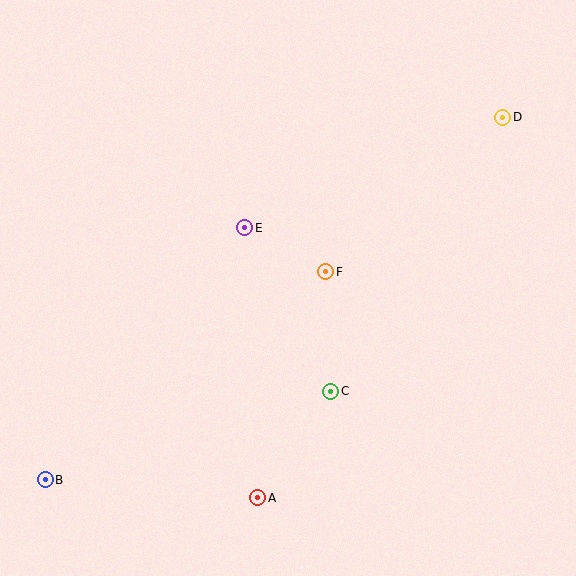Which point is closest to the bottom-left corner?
Point B is closest to the bottom-left corner.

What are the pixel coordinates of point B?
Point B is at (45, 480).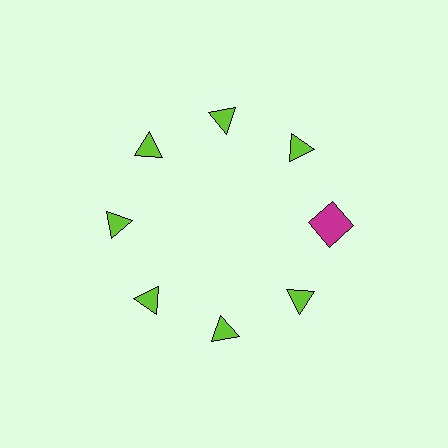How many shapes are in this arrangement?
There are 8 shapes arranged in a ring pattern.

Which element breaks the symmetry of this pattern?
The magenta square at roughly the 3 o'clock position breaks the symmetry. All other shapes are lime triangles.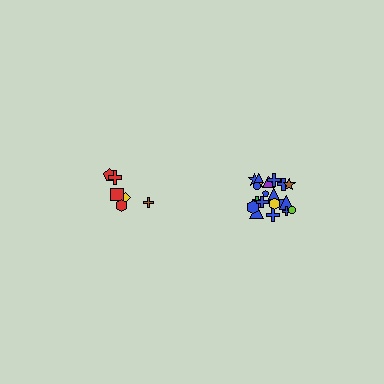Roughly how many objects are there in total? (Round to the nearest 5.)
Roughly 30 objects in total.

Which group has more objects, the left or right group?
The right group.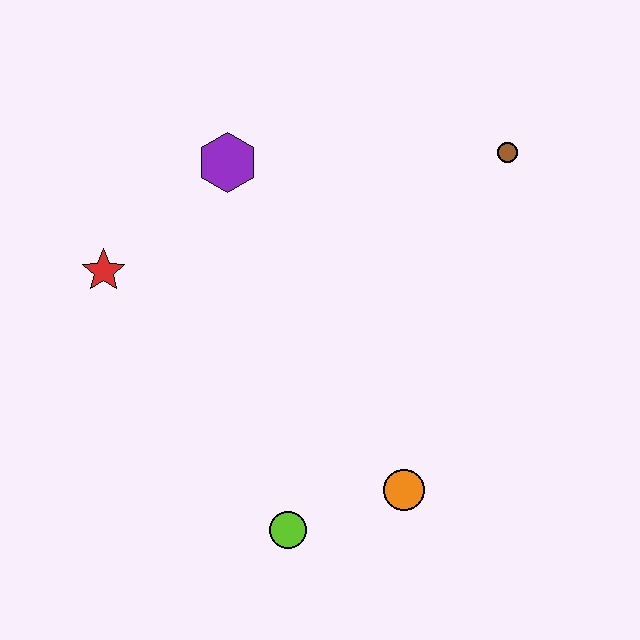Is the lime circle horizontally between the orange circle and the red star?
Yes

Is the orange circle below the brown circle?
Yes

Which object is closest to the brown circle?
The purple hexagon is closest to the brown circle.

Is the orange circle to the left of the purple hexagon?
No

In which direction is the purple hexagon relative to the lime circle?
The purple hexagon is above the lime circle.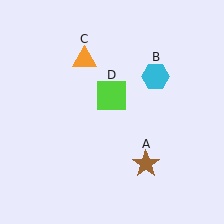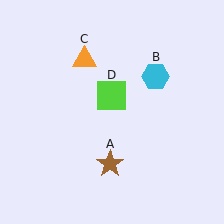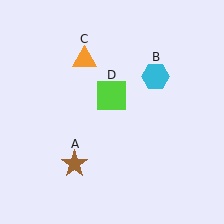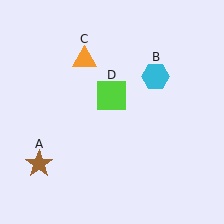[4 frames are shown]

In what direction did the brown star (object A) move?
The brown star (object A) moved left.